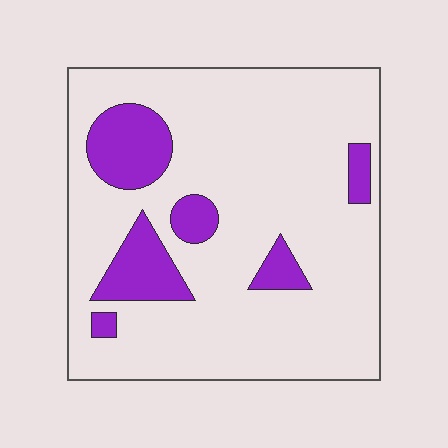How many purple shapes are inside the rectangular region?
6.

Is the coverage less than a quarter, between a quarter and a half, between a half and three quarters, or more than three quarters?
Less than a quarter.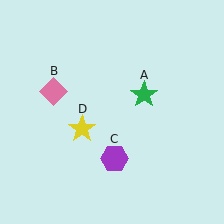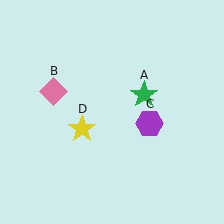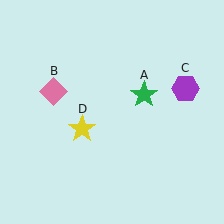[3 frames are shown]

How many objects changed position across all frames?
1 object changed position: purple hexagon (object C).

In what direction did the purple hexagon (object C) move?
The purple hexagon (object C) moved up and to the right.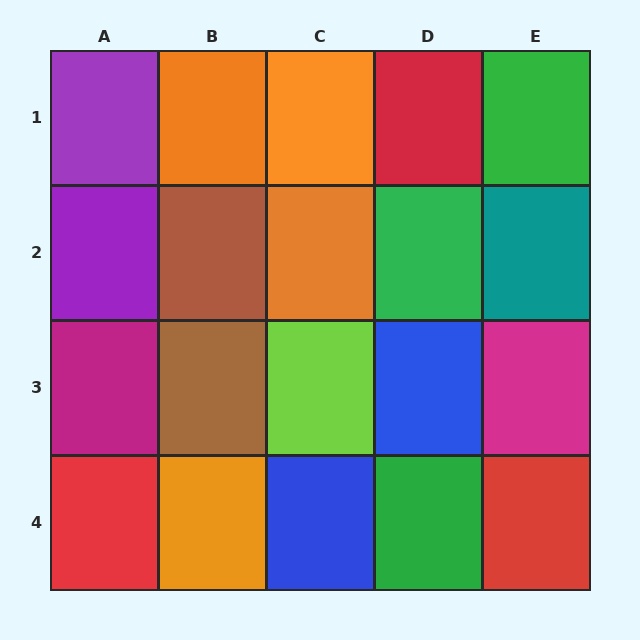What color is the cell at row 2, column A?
Purple.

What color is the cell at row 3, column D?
Blue.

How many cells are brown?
2 cells are brown.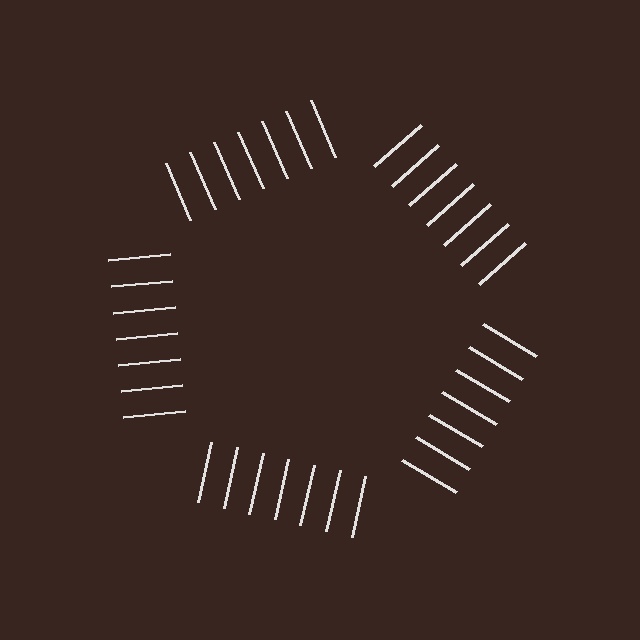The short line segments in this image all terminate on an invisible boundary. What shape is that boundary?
An illusory pentagon — the line segments terminate on its edges but no continuous stroke is drawn.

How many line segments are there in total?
35 — 7 along each of the 5 edges.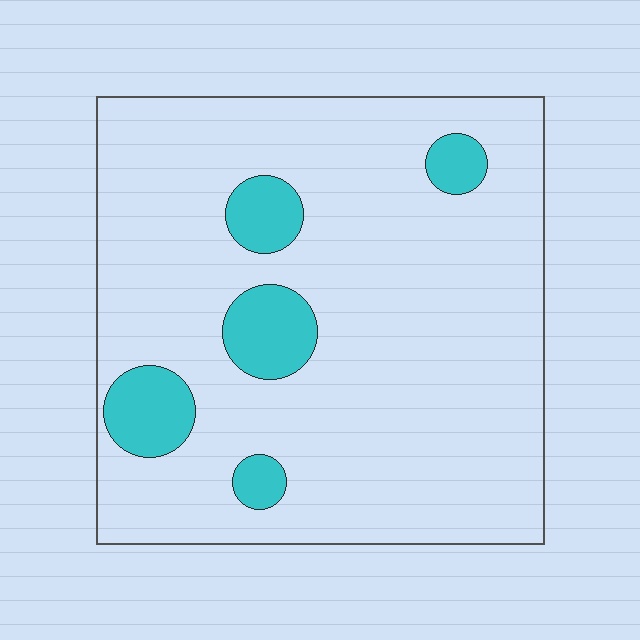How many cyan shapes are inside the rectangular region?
5.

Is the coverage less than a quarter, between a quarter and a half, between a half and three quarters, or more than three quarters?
Less than a quarter.